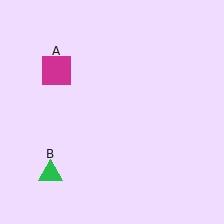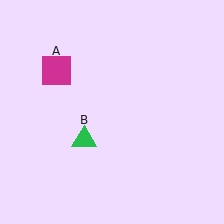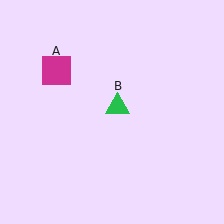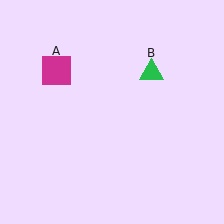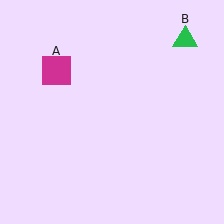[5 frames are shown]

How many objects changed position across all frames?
1 object changed position: green triangle (object B).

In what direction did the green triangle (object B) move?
The green triangle (object B) moved up and to the right.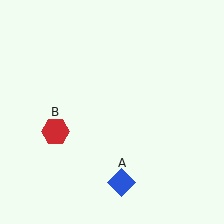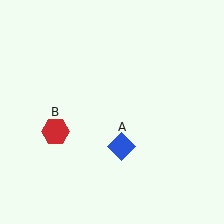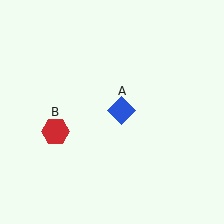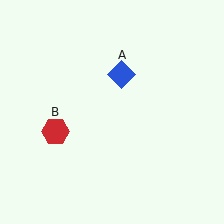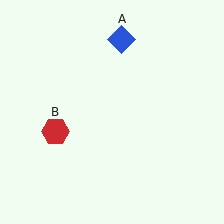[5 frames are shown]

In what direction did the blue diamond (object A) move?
The blue diamond (object A) moved up.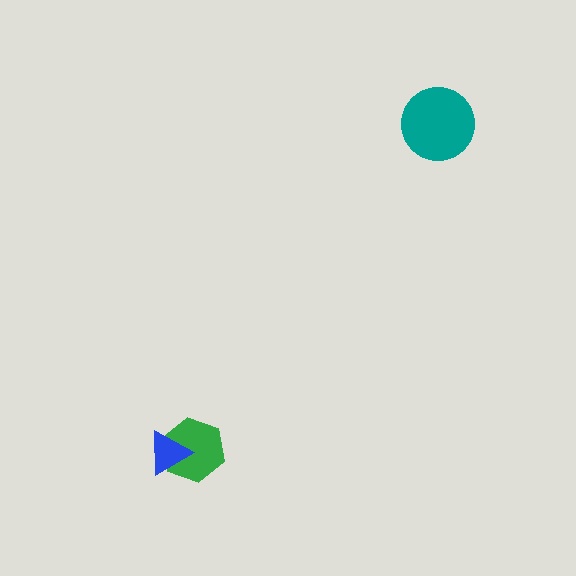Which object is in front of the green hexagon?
The blue triangle is in front of the green hexagon.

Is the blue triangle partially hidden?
No, no other shape covers it.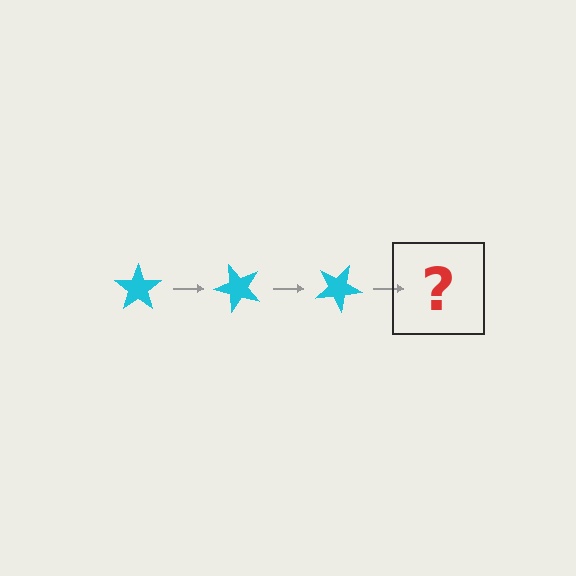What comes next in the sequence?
The next element should be a cyan star rotated 150 degrees.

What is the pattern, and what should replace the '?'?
The pattern is that the star rotates 50 degrees each step. The '?' should be a cyan star rotated 150 degrees.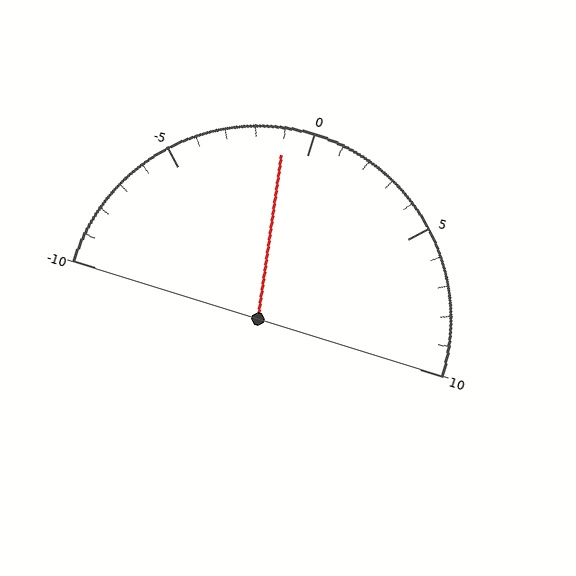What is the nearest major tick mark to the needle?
The nearest major tick mark is 0.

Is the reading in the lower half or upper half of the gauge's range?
The reading is in the lower half of the range (-10 to 10).